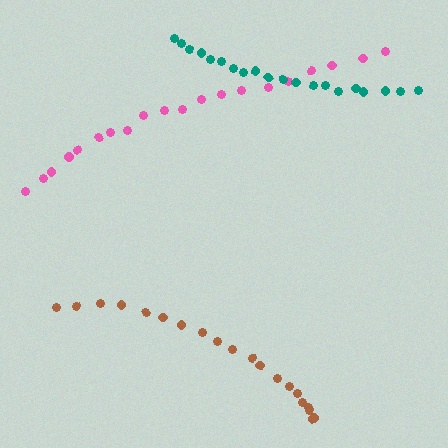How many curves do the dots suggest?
There are 3 distinct paths.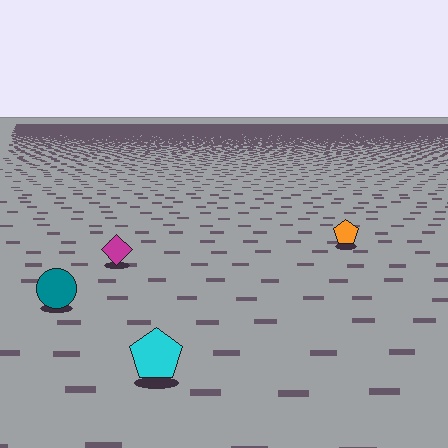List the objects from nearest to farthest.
From nearest to farthest: the cyan pentagon, the teal circle, the magenta diamond, the orange pentagon.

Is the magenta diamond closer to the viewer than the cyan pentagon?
No. The cyan pentagon is closer — you can tell from the texture gradient: the ground texture is coarser near it.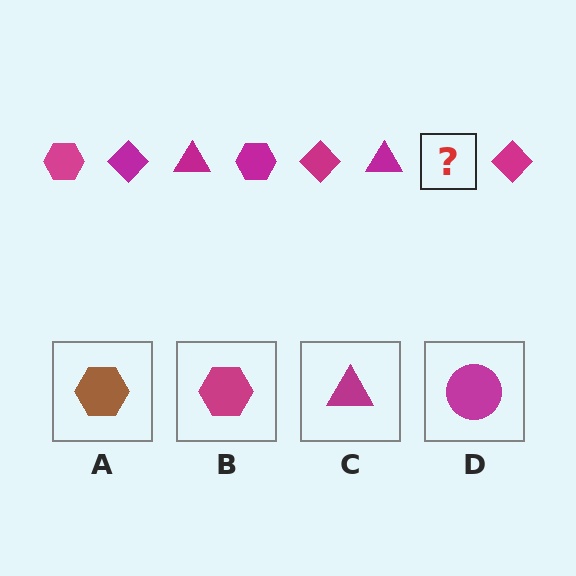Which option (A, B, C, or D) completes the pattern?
B.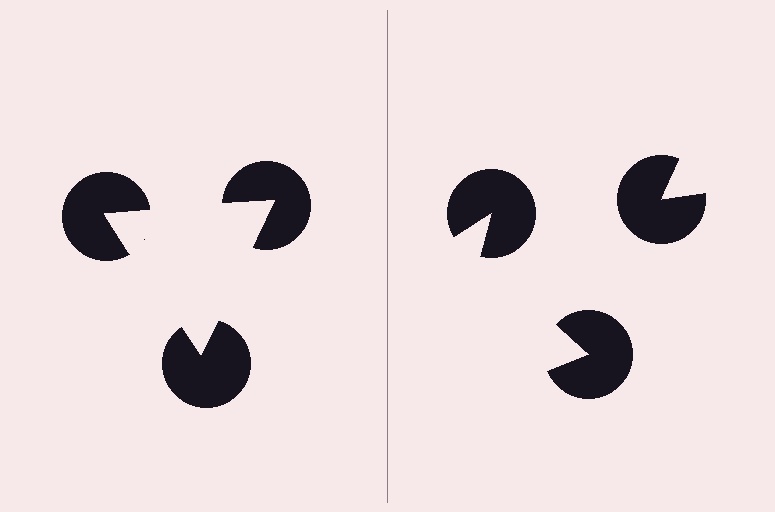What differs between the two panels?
The pac-man discs are positioned identically on both sides; only the wedge orientations differ. On the left they align to a triangle; on the right they are misaligned.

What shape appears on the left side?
An illusory triangle.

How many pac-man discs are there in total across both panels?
6 — 3 on each side.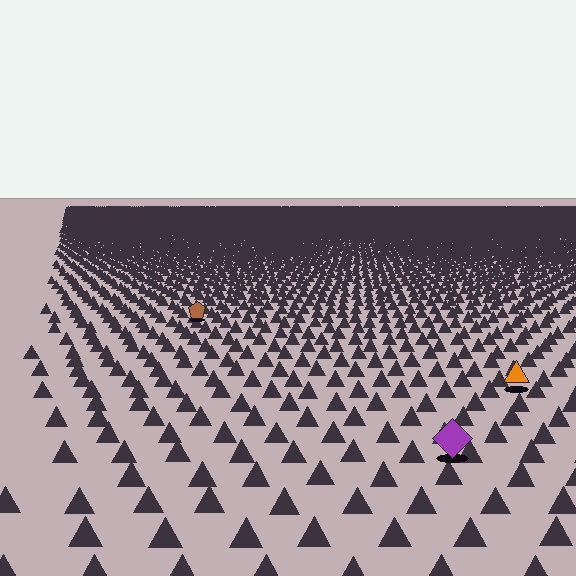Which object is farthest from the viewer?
The brown pentagon is farthest from the viewer. It appears smaller and the ground texture around it is denser.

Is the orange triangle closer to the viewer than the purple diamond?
No. The purple diamond is closer — you can tell from the texture gradient: the ground texture is coarser near it.